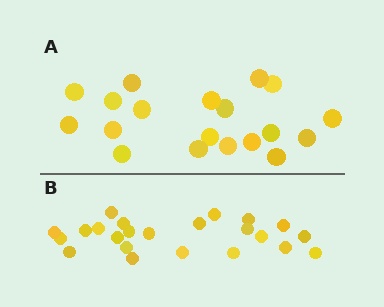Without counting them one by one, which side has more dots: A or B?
Region B (the bottom region) has more dots.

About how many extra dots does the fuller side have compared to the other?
Region B has about 4 more dots than region A.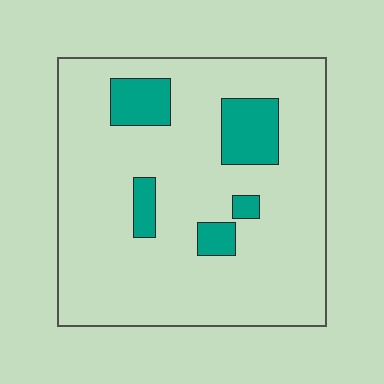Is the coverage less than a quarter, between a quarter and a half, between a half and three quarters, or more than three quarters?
Less than a quarter.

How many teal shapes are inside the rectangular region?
5.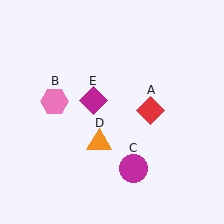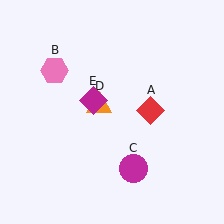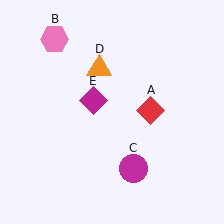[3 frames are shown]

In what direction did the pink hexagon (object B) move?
The pink hexagon (object B) moved up.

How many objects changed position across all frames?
2 objects changed position: pink hexagon (object B), orange triangle (object D).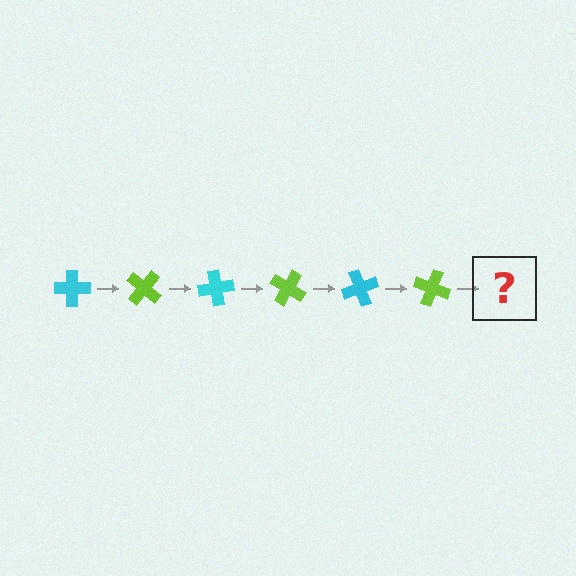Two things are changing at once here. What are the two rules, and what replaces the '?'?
The two rules are that it rotates 40 degrees each step and the color cycles through cyan and lime. The '?' should be a cyan cross, rotated 240 degrees from the start.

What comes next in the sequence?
The next element should be a cyan cross, rotated 240 degrees from the start.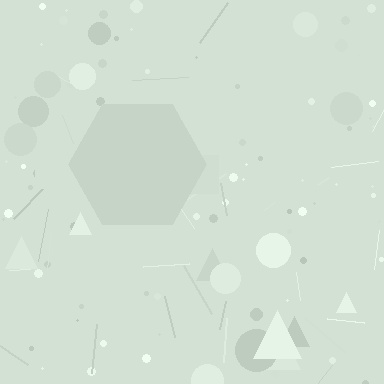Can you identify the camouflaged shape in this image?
The camouflaged shape is a hexagon.